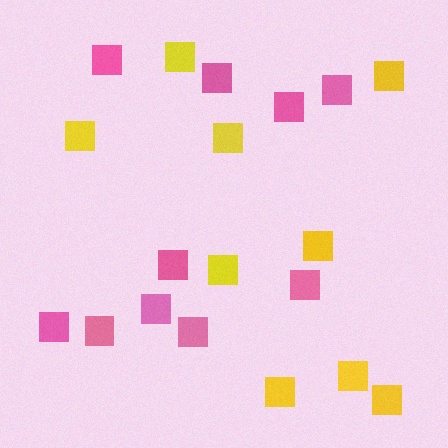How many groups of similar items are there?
There are 2 groups: one group of pink squares (10) and one group of yellow squares (9).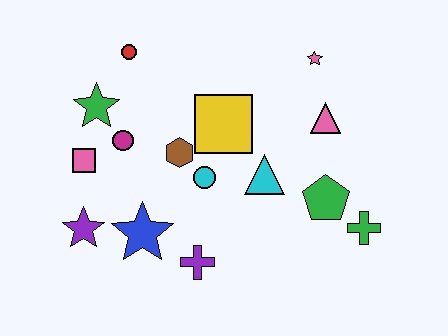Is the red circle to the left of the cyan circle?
Yes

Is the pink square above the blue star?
Yes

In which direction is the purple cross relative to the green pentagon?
The purple cross is to the left of the green pentagon.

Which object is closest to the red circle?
The green star is closest to the red circle.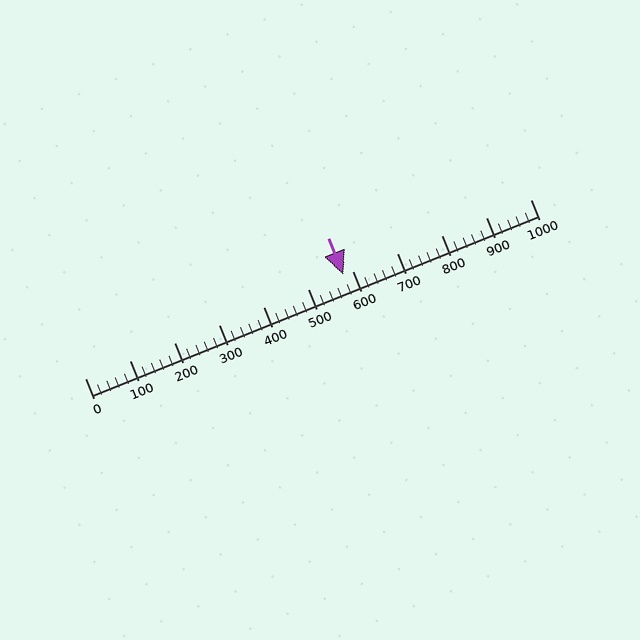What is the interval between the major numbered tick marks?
The major tick marks are spaced 100 units apart.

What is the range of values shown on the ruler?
The ruler shows values from 0 to 1000.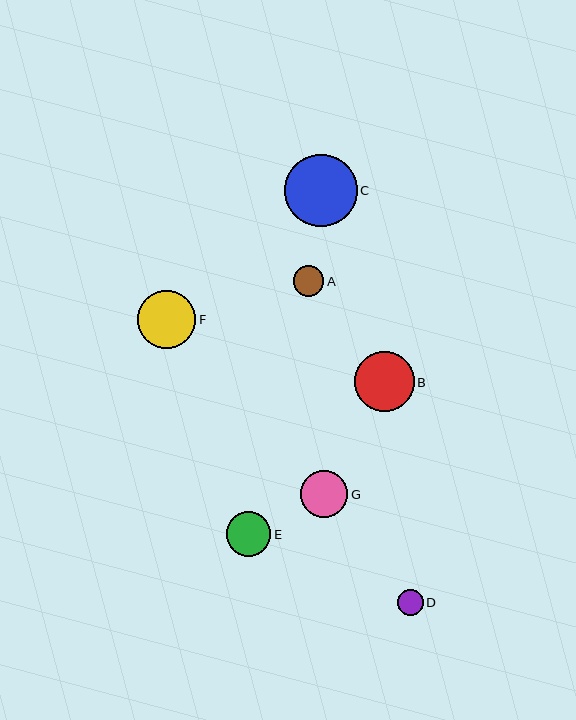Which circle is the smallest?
Circle D is the smallest with a size of approximately 26 pixels.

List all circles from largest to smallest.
From largest to smallest: C, B, F, G, E, A, D.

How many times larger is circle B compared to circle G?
Circle B is approximately 1.3 times the size of circle G.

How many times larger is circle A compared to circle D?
Circle A is approximately 1.2 times the size of circle D.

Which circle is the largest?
Circle C is the largest with a size of approximately 73 pixels.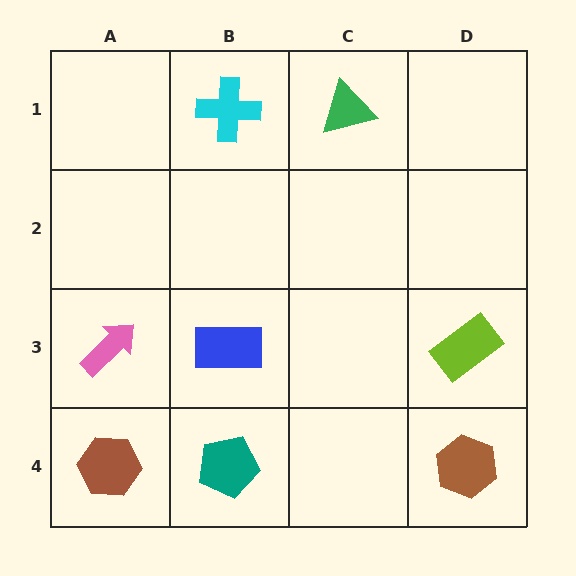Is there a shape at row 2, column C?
No, that cell is empty.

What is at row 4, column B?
A teal pentagon.